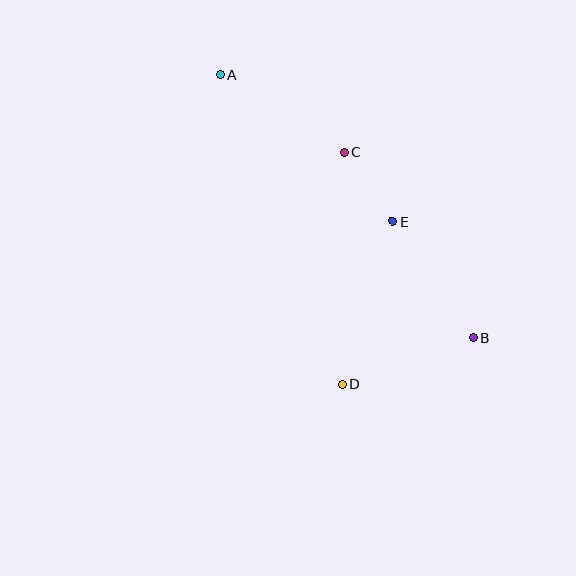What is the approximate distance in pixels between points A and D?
The distance between A and D is approximately 333 pixels.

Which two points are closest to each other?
Points C and E are closest to each other.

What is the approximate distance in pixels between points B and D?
The distance between B and D is approximately 140 pixels.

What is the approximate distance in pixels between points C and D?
The distance between C and D is approximately 232 pixels.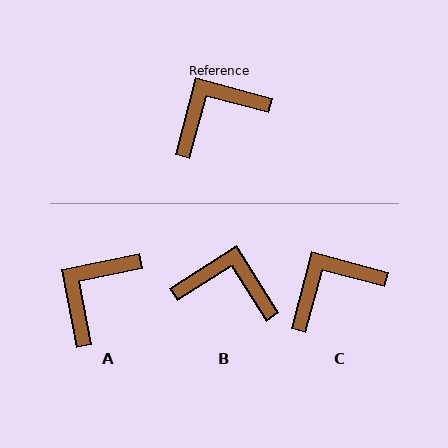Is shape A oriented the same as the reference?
No, it is off by about 26 degrees.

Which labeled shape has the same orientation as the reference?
C.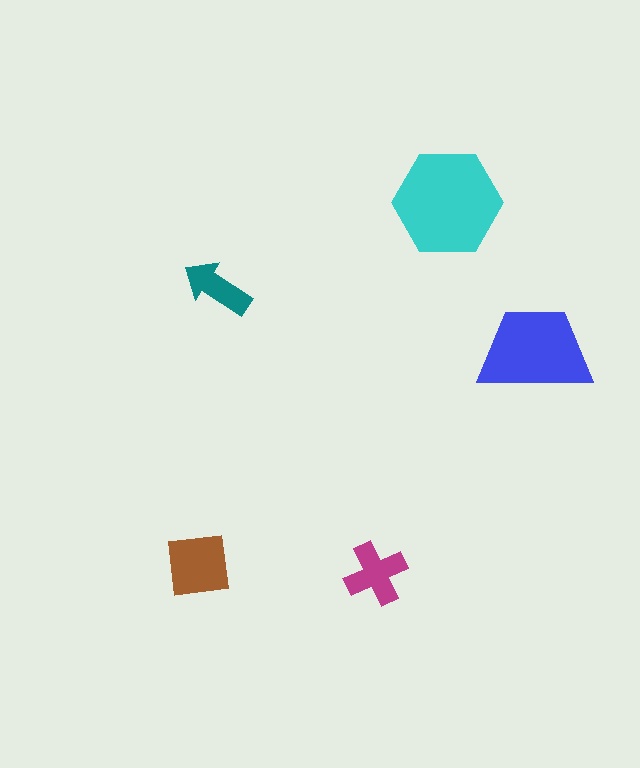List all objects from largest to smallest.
The cyan hexagon, the blue trapezoid, the brown square, the magenta cross, the teal arrow.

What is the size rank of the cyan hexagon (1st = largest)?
1st.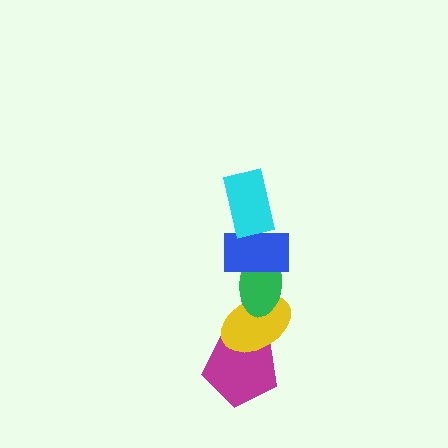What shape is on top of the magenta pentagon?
The yellow ellipse is on top of the magenta pentagon.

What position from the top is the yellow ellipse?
The yellow ellipse is 4th from the top.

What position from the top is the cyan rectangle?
The cyan rectangle is 1st from the top.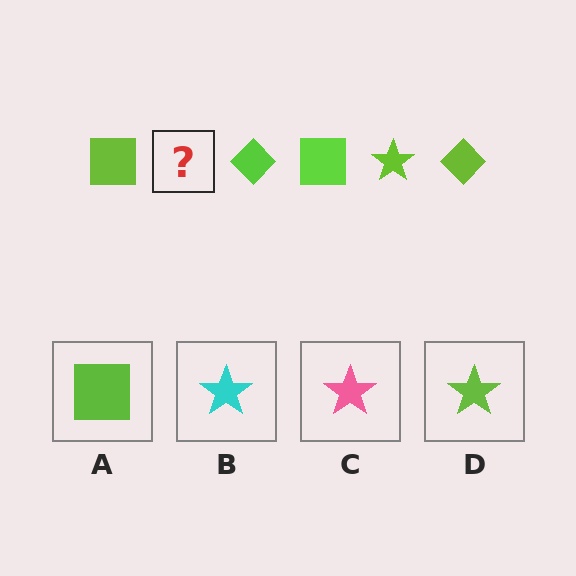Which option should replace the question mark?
Option D.